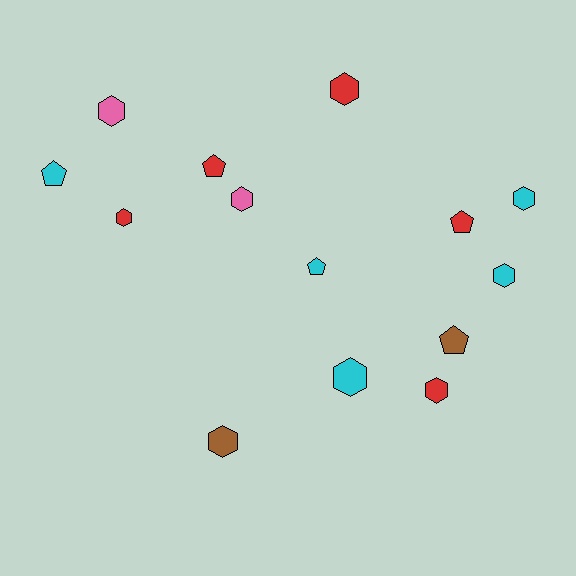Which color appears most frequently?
Cyan, with 5 objects.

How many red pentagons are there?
There are 2 red pentagons.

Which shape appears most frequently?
Hexagon, with 9 objects.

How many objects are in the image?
There are 14 objects.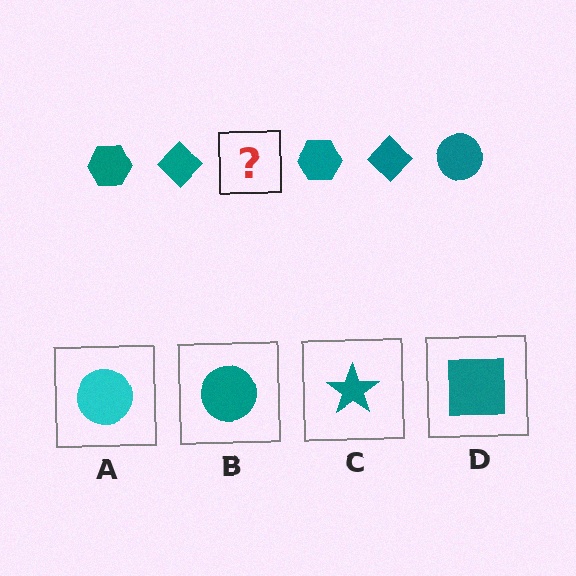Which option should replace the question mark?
Option B.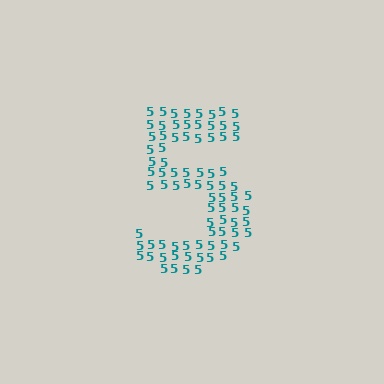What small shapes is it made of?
It is made of small digit 5's.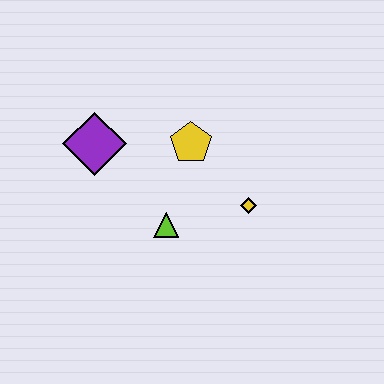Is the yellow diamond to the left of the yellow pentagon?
No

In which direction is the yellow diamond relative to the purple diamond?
The yellow diamond is to the right of the purple diamond.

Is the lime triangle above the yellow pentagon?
No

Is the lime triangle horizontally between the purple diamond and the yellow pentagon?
Yes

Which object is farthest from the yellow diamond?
The purple diamond is farthest from the yellow diamond.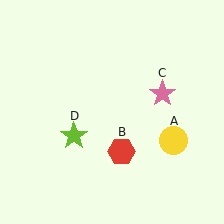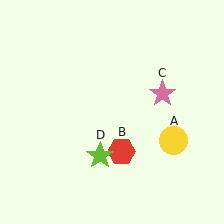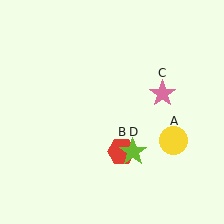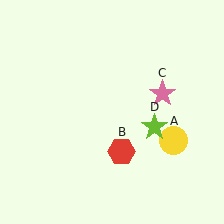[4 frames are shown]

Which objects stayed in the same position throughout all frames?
Yellow circle (object A) and red hexagon (object B) and pink star (object C) remained stationary.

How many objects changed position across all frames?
1 object changed position: lime star (object D).